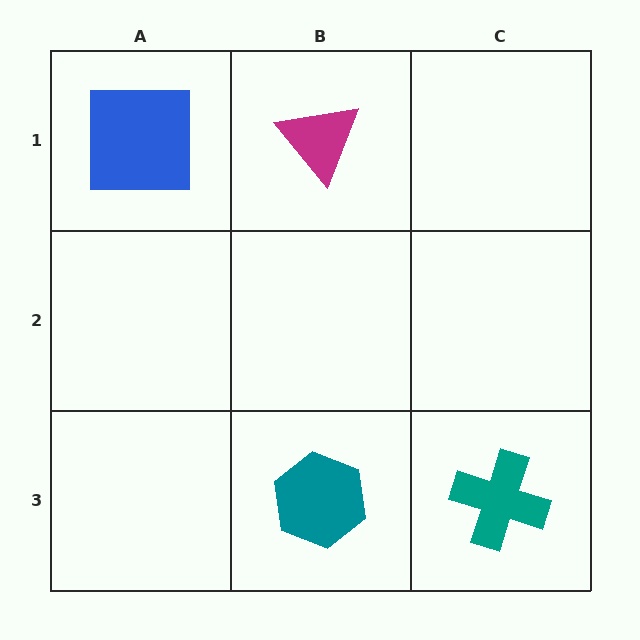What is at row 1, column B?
A magenta triangle.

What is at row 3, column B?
A teal hexagon.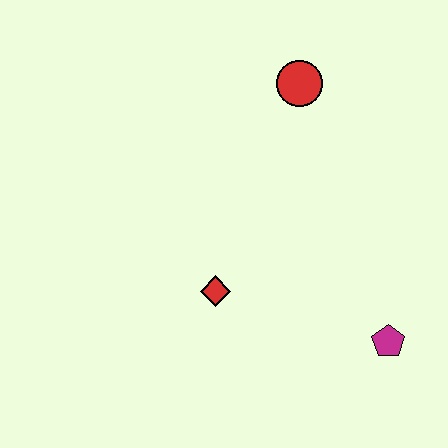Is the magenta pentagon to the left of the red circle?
No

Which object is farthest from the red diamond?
The red circle is farthest from the red diamond.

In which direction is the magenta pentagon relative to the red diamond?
The magenta pentagon is to the right of the red diamond.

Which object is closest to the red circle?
The red diamond is closest to the red circle.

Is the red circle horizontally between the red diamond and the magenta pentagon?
Yes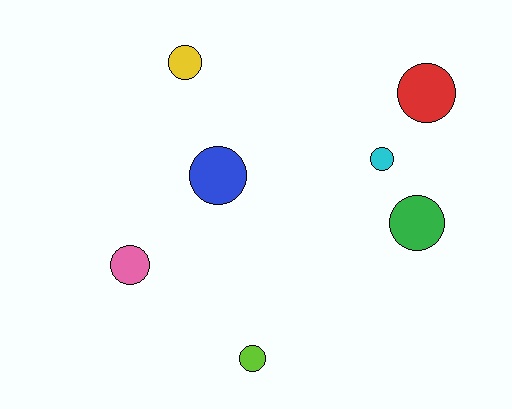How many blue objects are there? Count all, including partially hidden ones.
There is 1 blue object.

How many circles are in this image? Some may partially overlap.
There are 7 circles.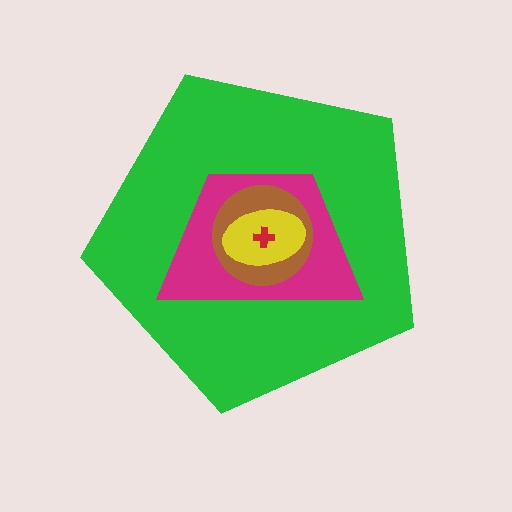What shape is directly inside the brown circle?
The yellow ellipse.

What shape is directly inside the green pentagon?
The magenta trapezoid.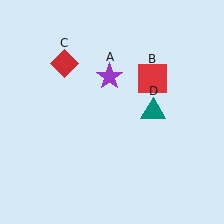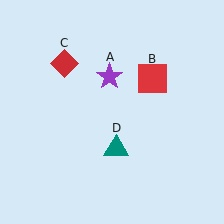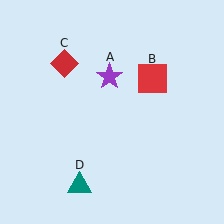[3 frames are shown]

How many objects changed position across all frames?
1 object changed position: teal triangle (object D).